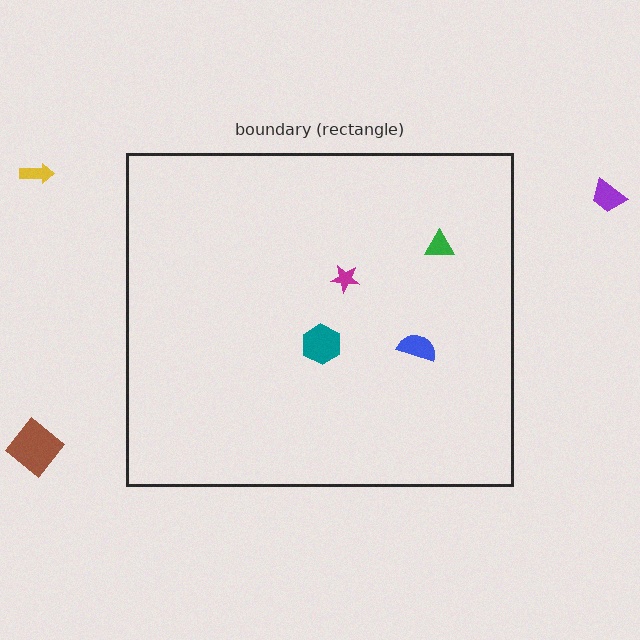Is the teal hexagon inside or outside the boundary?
Inside.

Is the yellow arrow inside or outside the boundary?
Outside.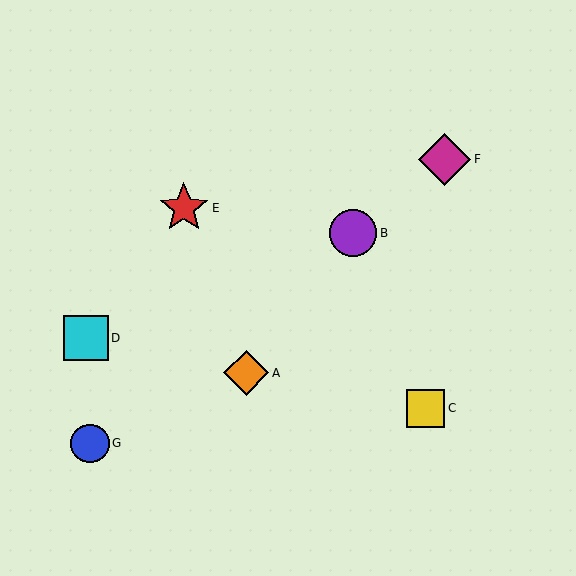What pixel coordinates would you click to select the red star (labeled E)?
Click at (184, 208) to select the red star E.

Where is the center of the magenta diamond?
The center of the magenta diamond is at (445, 159).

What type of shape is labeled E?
Shape E is a red star.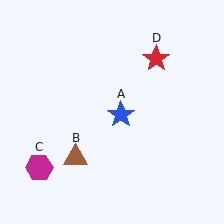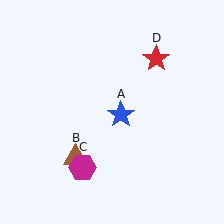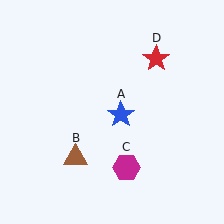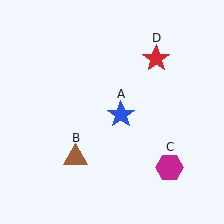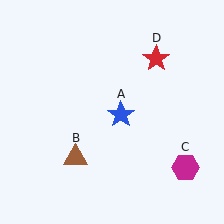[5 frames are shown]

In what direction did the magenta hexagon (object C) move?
The magenta hexagon (object C) moved right.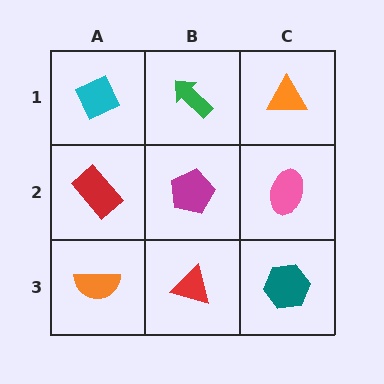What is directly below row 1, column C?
A pink ellipse.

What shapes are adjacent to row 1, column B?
A magenta pentagon (row 2, column B), a cyan diamond (row 1, column A), an orange triangle (row 1, column C).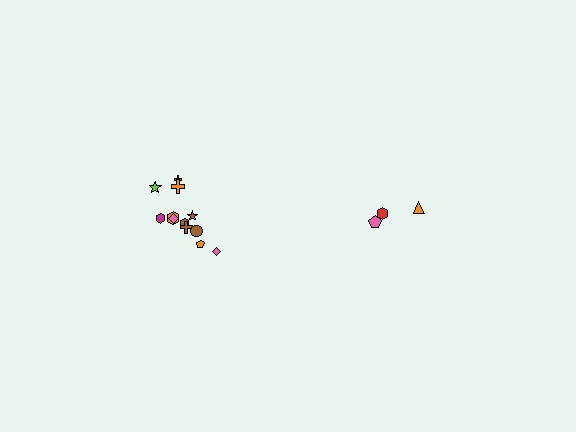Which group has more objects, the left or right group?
The left group.